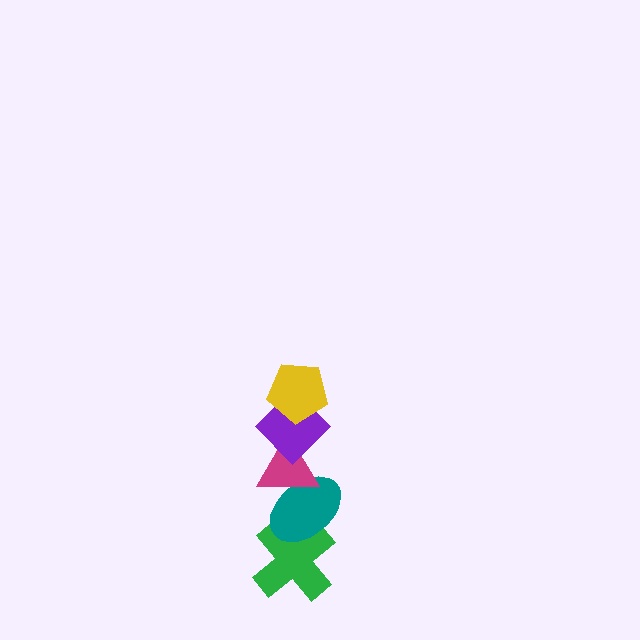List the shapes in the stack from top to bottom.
From top to bottom: the yellow pentagon, the purple diamond, the magenta triangle, the teal ellipse, the green cross.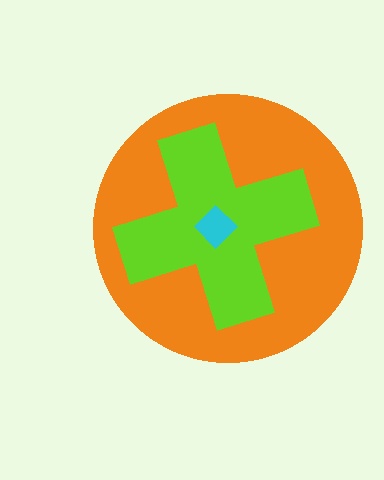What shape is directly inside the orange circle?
The lime cross.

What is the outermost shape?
The orange circle.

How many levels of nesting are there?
3.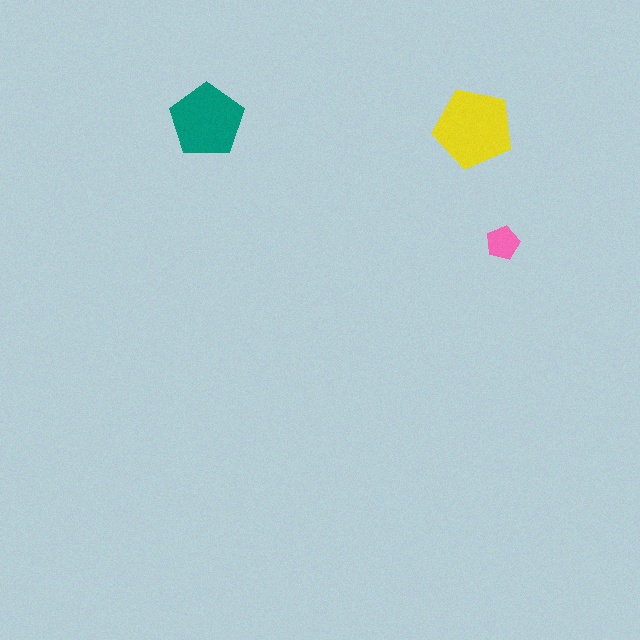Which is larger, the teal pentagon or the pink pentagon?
The teal one.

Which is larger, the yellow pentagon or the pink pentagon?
The yellow one.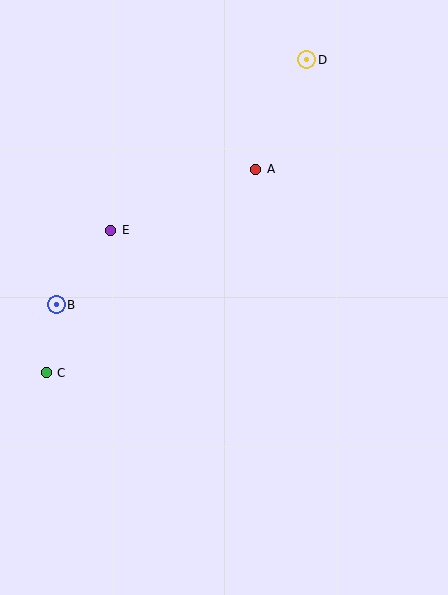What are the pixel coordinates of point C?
Point C is at (46, 373).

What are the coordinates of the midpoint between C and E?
The midpoint between C and E is at (78, 302).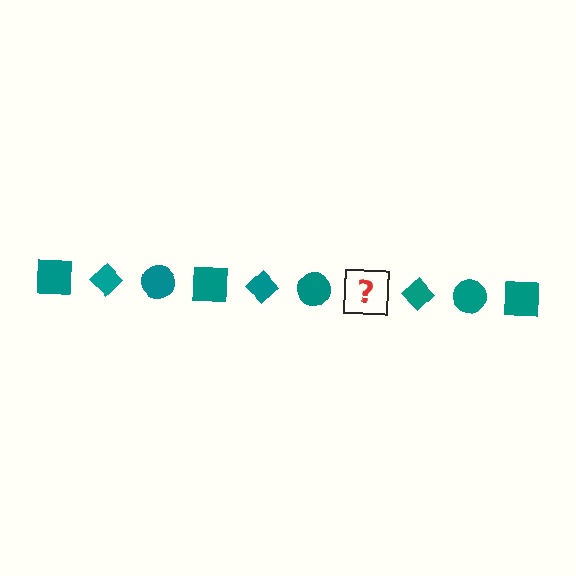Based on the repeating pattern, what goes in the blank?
The blank should be a teal square.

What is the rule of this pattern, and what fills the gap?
The rule is that the pattern cycles through square, diamond, circle shapes in teal. The gap should be filled with a teal square.